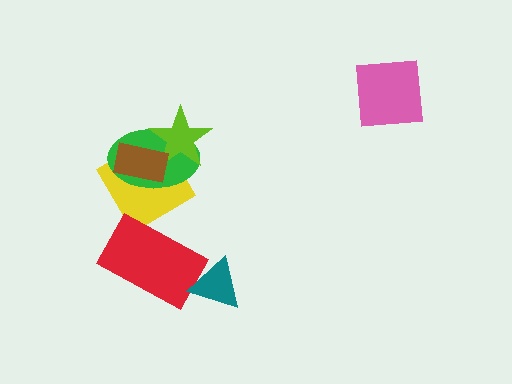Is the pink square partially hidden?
No, no other shape covers it.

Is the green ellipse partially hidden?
Yes, it is partially covered by another shape.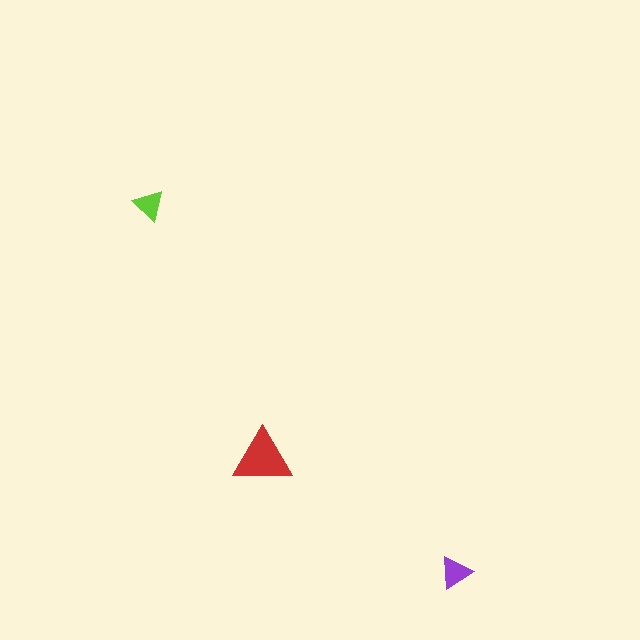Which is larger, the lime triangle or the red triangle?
The red one.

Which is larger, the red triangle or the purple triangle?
The red one.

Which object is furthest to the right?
The purple triangle is rightmost.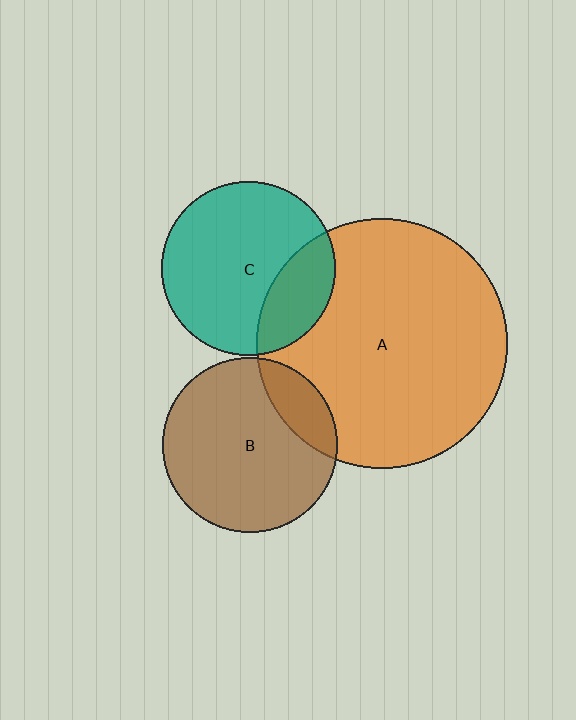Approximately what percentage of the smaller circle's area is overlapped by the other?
Approximately 15%.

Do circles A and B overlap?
Yes.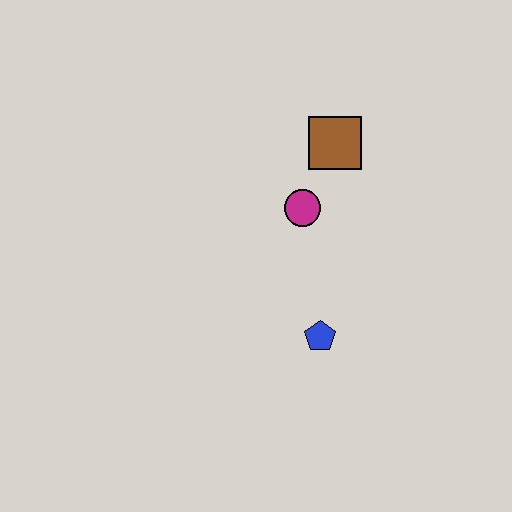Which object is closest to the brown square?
The magenta circle is closest to the brown square.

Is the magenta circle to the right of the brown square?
No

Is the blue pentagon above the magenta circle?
No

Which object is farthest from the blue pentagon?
The brown square is farthest from the blue pentagon.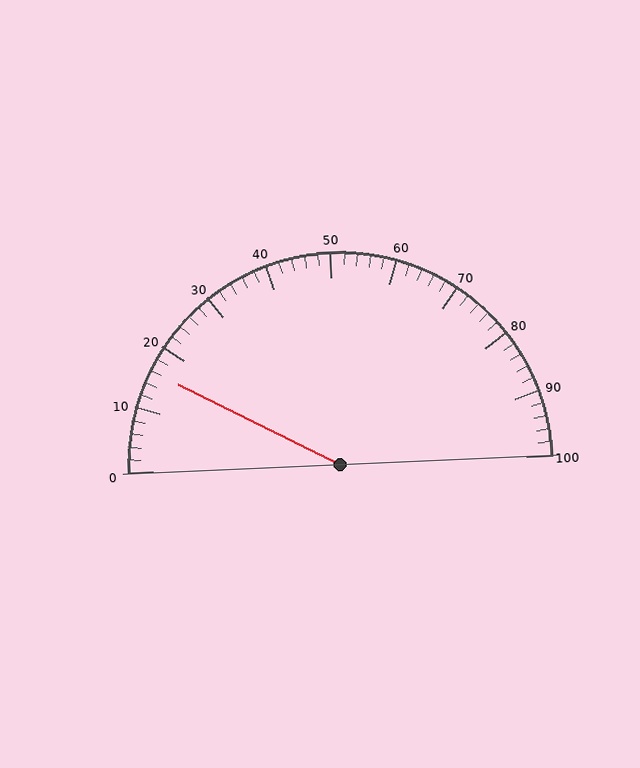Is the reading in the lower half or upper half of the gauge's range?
The reading is in the lower half of the range (0 to 100).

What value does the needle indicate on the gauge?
The needle indicates approximately 16.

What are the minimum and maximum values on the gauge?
The gauge ranges from 0 to 100.